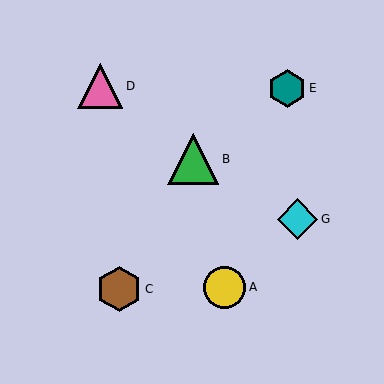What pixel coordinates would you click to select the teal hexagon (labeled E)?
Click at (287, 88) to select the teal hexagon E.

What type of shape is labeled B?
Shape B is a green triangle.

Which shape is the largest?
The green triangle (labeled B) is the largest.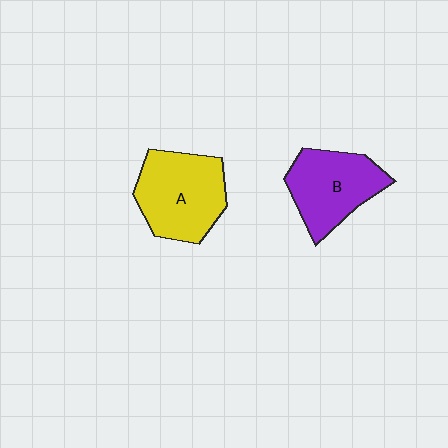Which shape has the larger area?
Shape A (yellow).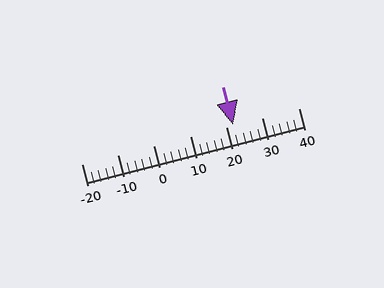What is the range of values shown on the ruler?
The ruler shows values from -20 to 40.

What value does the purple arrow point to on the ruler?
The purple arrow points to approximately 22.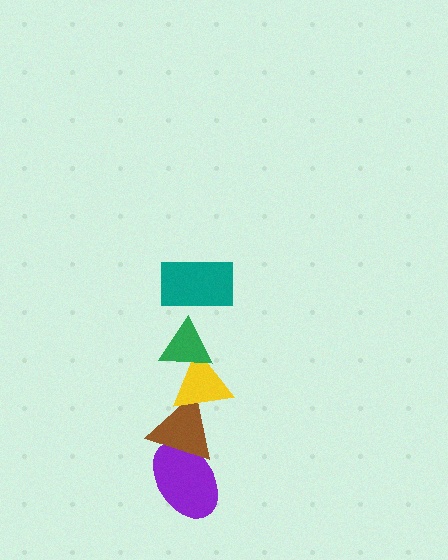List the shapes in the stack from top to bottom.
From top to bottom: the teal rectangle, the green triangle, the yellow triangle, the brown triangle, the purple ellipse.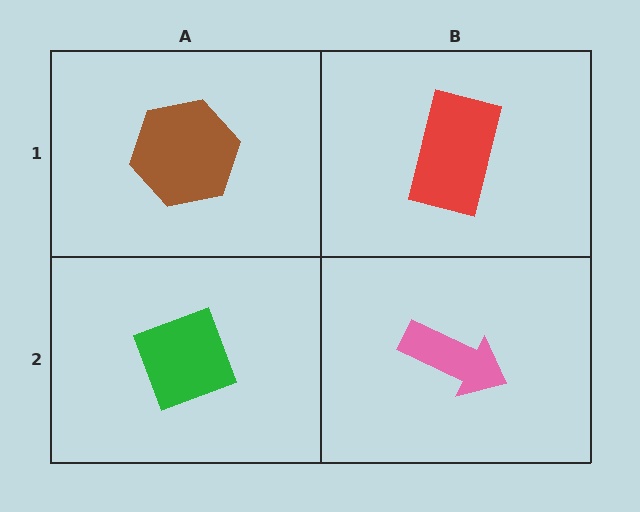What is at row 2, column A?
A green diamond.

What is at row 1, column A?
A brown hexagon.